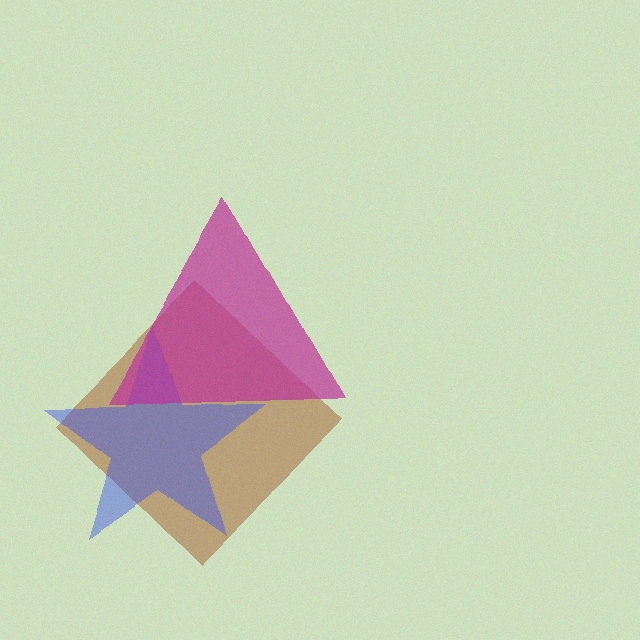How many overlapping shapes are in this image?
There are 3 overlapping shapes in the image.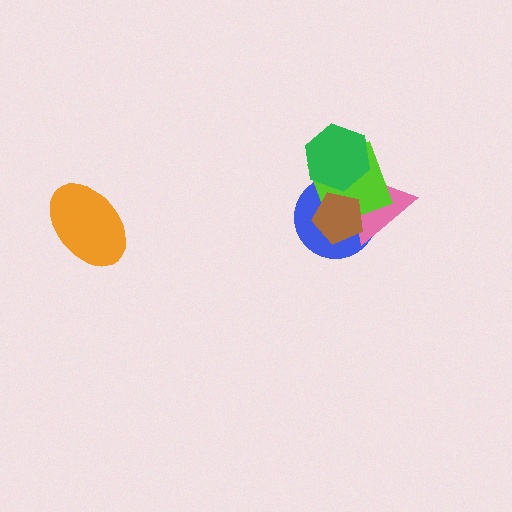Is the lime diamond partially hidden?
Yes, it is partially covered by another shape.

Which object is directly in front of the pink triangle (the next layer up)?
The lime diamond is directly in front of the pink triangle.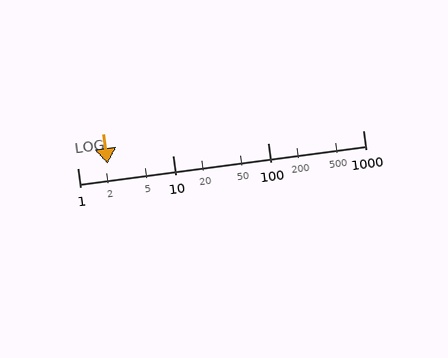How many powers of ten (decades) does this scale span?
The scale spans 3 decades, from 1 to 1000.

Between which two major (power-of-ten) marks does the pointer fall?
The pointer is between 1 and 10.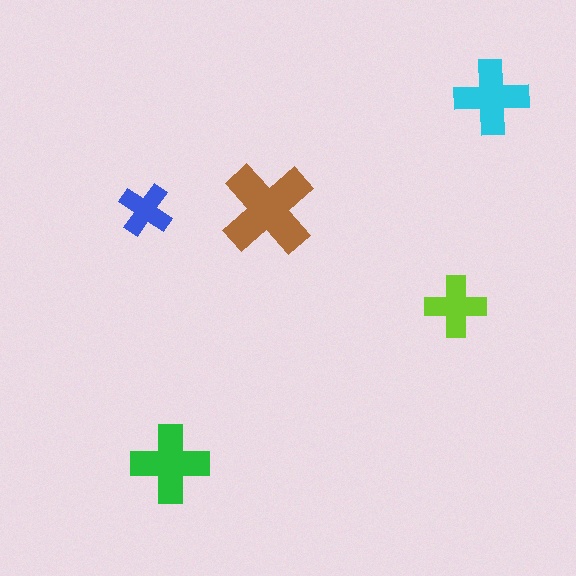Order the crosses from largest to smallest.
the brown one, the green one, the cyan one, the lime one, the blue one.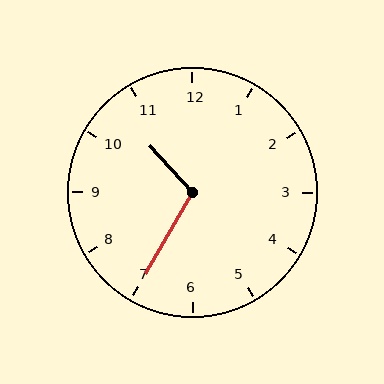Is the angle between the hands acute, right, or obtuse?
It is obtuse.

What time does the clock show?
10:35.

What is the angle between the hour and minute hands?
Approximately 108 degrees.